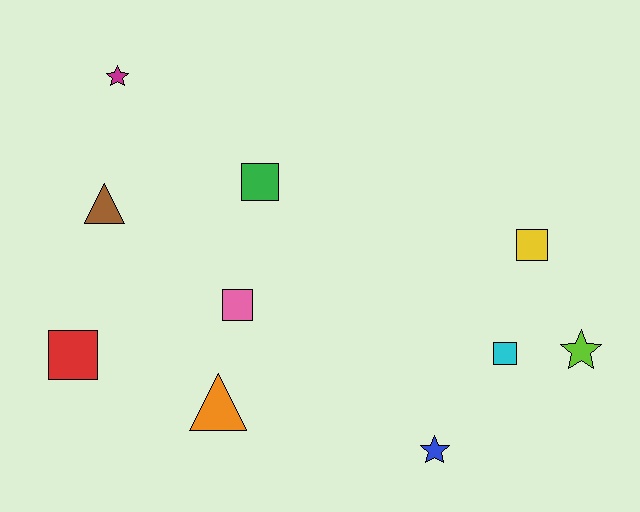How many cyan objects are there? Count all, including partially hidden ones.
There is 1 cyan object.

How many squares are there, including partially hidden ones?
There are 5 squares.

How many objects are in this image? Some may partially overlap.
There are 10 objects.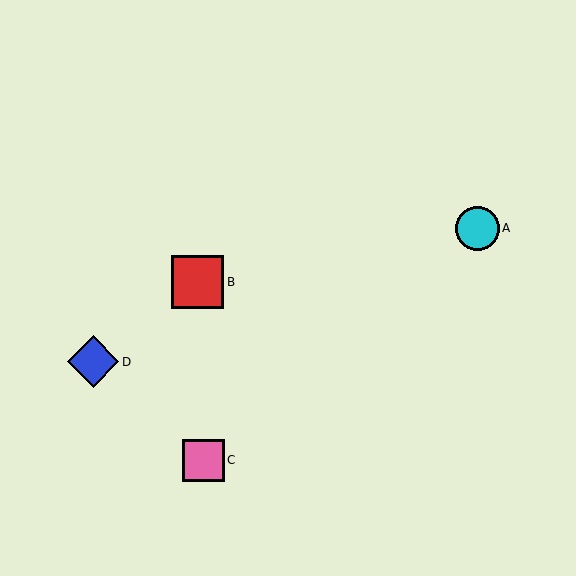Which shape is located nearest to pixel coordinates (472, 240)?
The cyan circle (labeled A) at (477, 228) is nearest to that location.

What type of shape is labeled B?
Shape B is a red square.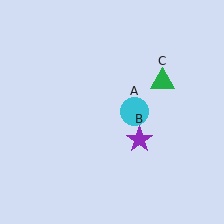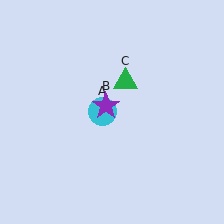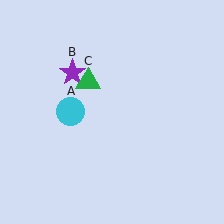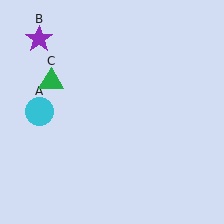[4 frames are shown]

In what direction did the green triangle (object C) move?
The green triangle (object C) moved left.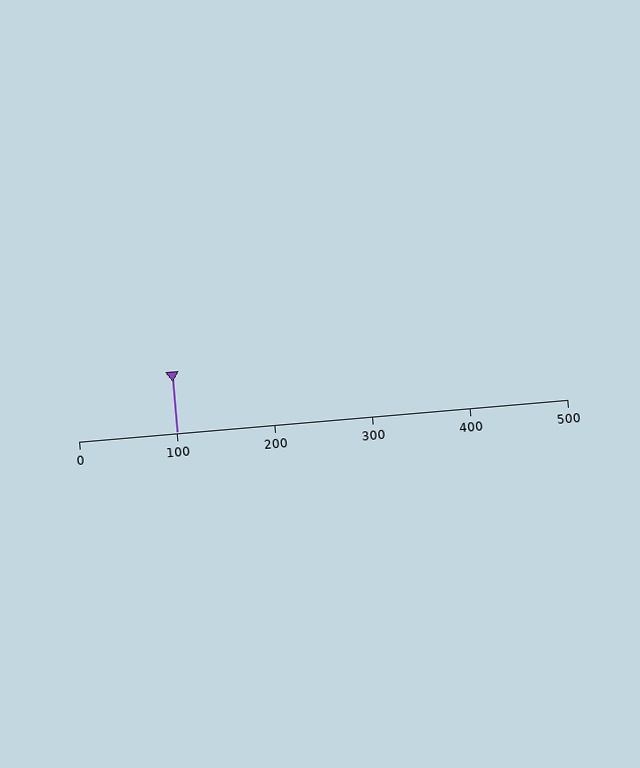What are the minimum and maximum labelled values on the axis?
The axis runs from 0 to 500.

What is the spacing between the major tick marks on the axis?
The major ticks are spaced 100 apart.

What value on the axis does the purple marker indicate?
The marker indicates approximately 100.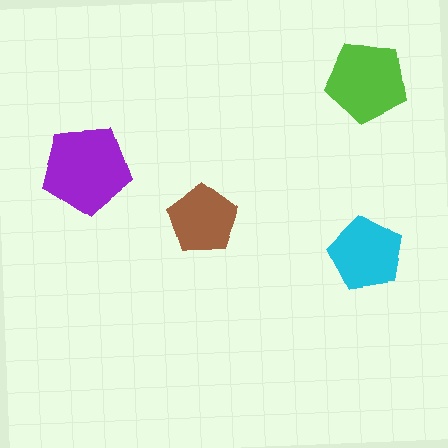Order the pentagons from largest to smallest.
the purple one, the lime one, the cyan one, the brown one.